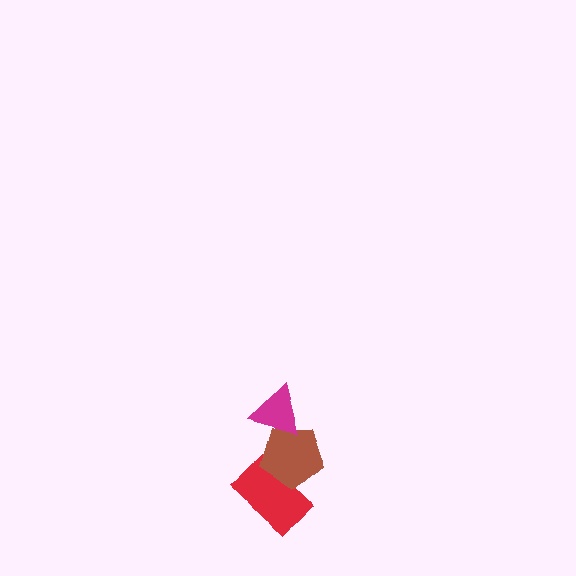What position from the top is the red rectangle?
The red rectangle is 3rd from the top.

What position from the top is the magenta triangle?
The magenta triangle is 1st from the top.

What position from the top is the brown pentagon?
The brown pentagon is 2nd from the top.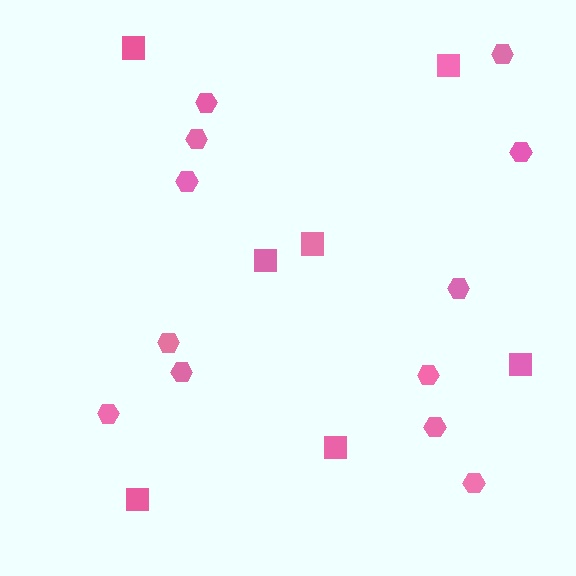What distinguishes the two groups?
There are 2 groups: one group of hexagons (12) and one group of squares (7).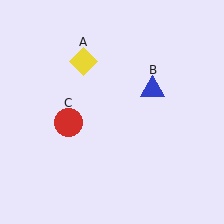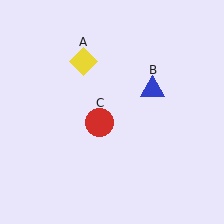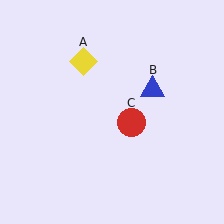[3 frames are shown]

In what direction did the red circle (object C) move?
The red circle (object C) moved right.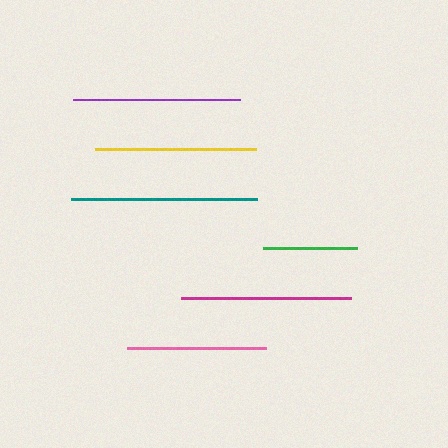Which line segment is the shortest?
The green line is the shortest at approximately 94 pixels.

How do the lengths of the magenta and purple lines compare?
The magenta and purple lines are approximately the same length.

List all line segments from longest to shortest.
From longest to shortest: teal, magenta, purple, yellow, pink, green.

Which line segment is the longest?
The teal line is the longest at approximately 186 pixels.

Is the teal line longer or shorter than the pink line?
The teal line is longer than the pink line.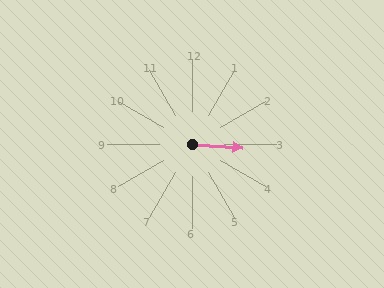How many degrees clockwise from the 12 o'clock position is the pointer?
Approximately 94 degrees.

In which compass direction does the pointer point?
East.